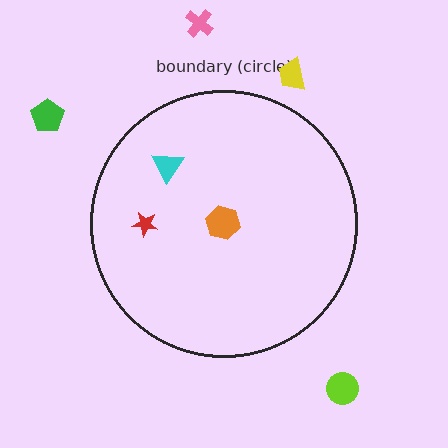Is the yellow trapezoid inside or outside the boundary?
Outside.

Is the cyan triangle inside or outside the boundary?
Inside.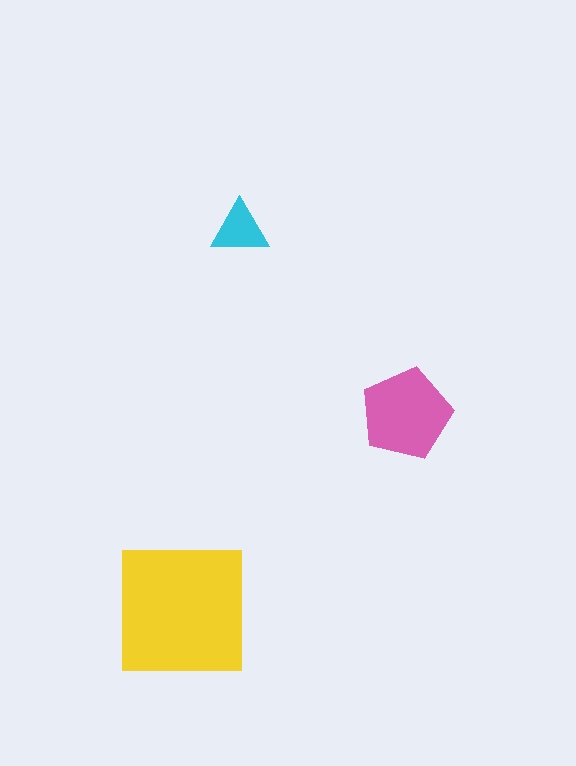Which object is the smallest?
The cyan triangle.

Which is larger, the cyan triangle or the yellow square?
The yellow square.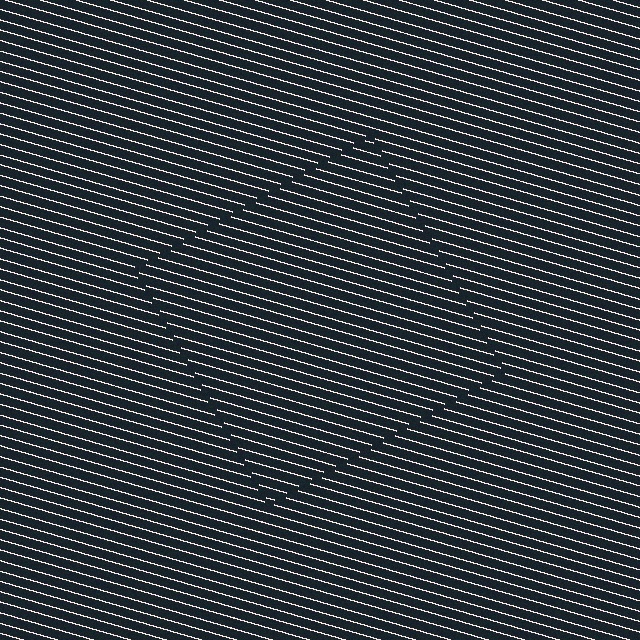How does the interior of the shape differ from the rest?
The interior of the shape contains the same grating, shifted by half a period — the contour is defined by the phase discontinuity where line-ends from the inner and outer gratings abut.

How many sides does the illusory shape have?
4 sides — the line-ends trace a square.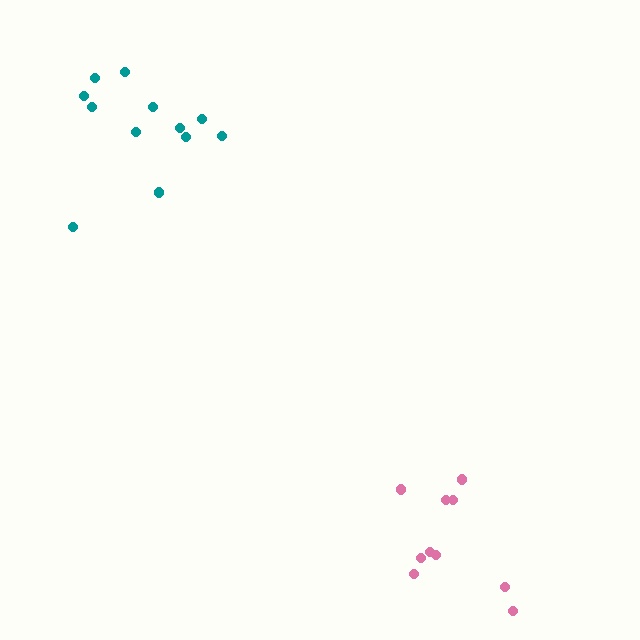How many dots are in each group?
Group 1: 10 dots, Group 2: 12 dots (22 total).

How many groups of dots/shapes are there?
There are 2 groups.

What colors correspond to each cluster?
The clusters are colored: pink, teal.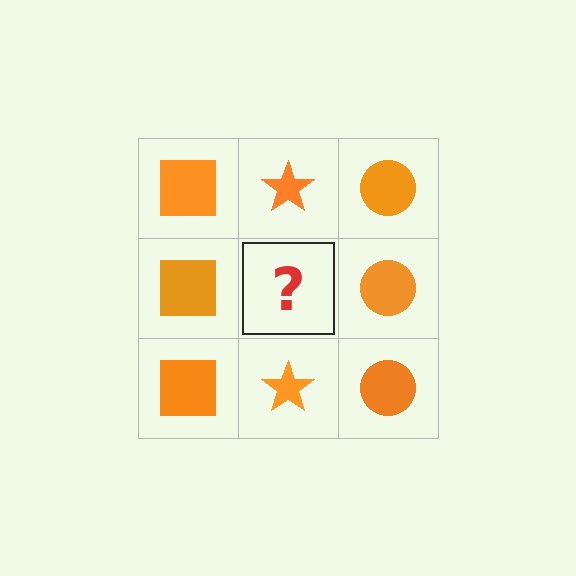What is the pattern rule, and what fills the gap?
The rule is that each column has a consistent shape. The gap should be filled with an orange star.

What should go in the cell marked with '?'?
The missing cell should contain an orange star.